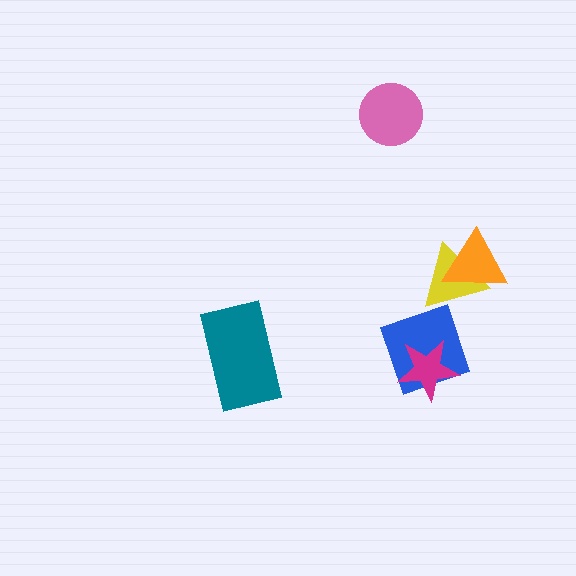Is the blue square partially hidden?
Yes, it is partially covered by another shape.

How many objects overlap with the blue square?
1 object overlaps with the blue square.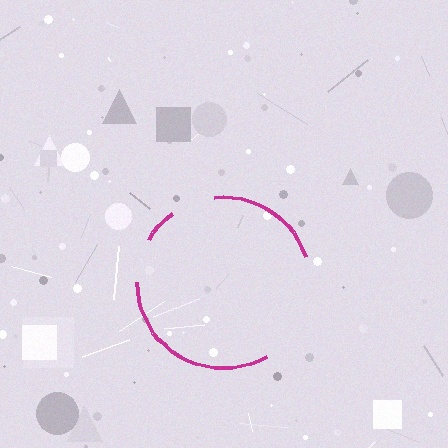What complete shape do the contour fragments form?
The contour fragments form a circle.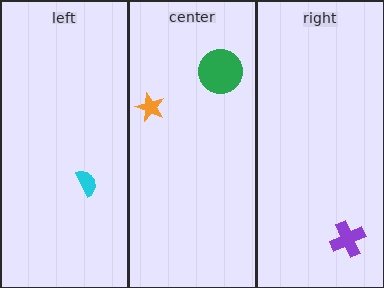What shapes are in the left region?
The cyan semicircle.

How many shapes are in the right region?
1.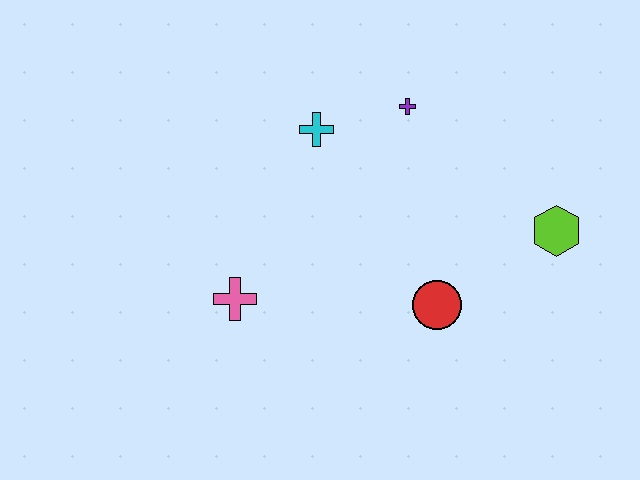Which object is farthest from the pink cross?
The lime hexagon is farthest from the pink cross.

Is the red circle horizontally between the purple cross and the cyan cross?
No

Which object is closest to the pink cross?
The cyan cross is closest to the pink cross.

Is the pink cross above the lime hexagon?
No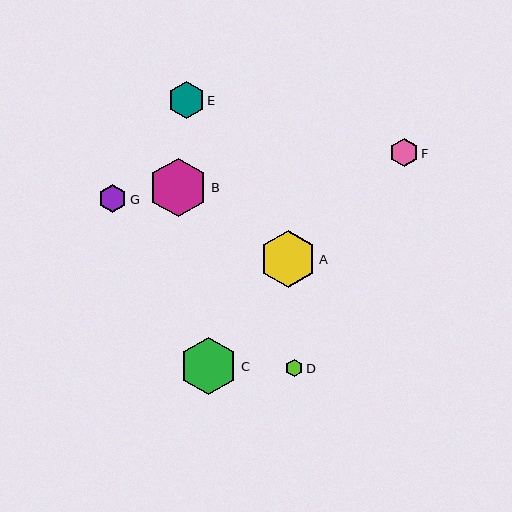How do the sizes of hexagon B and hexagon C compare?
Hexagon B and hexagon C are approximately the same size.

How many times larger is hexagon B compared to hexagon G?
Hexagon B is approximately 2.1 times the size of hexagon G.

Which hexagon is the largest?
Hexagon B is the largest with a size of approximately 59 pixels.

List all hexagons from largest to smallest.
From largest to smallest: B, C, A, E, F, G, D.